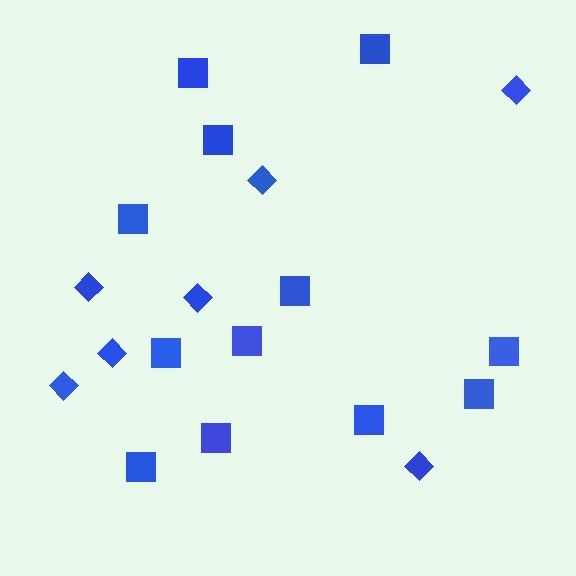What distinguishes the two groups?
There are 2 groups: one group of squares (12) and one group of diamonds (7).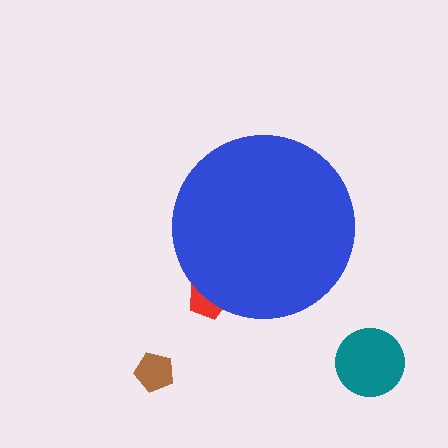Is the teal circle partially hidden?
No, the teal circle is fully visible.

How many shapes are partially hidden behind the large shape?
1 shape is partially hidden.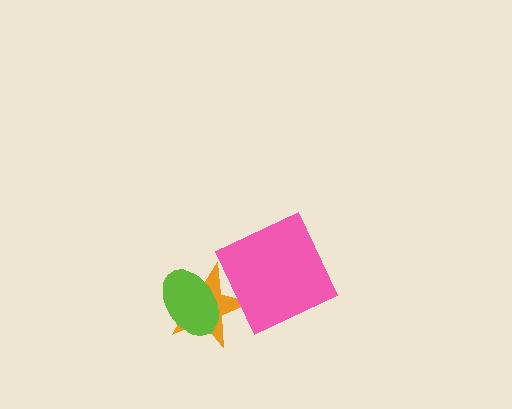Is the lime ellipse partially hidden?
No, no other shape covers it.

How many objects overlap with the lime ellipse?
1 object overlaps with the lime ellipse.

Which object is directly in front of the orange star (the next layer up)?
The lime ellipse is directly in front of the orange star.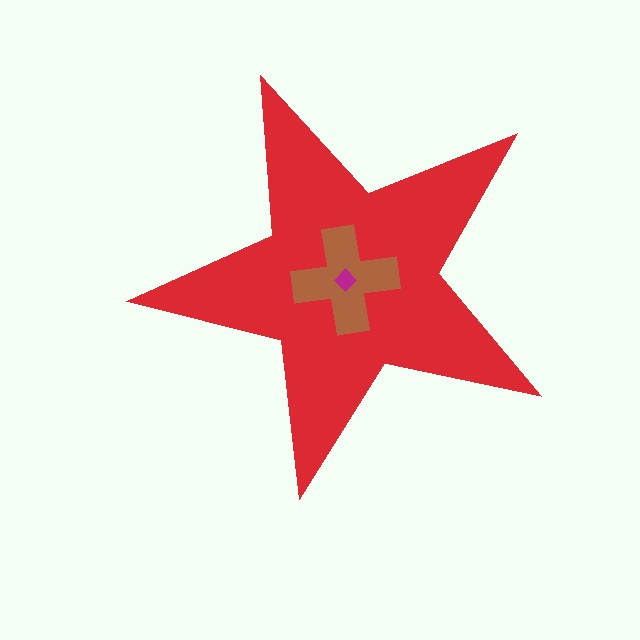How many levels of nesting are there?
3.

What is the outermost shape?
The red star.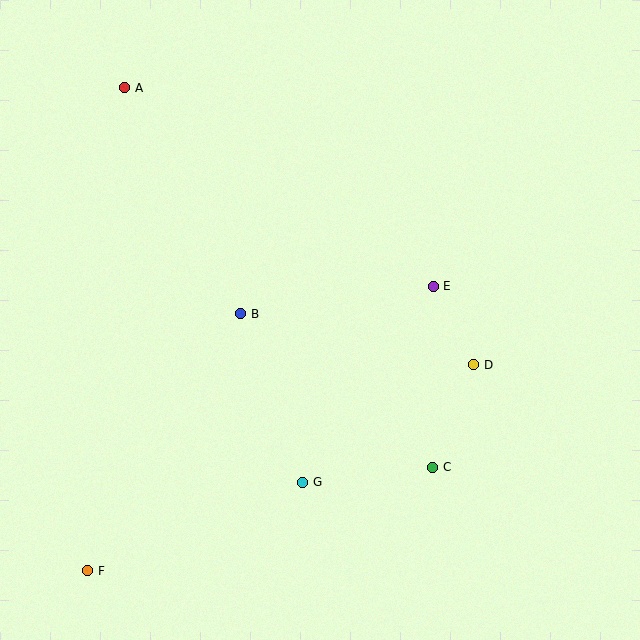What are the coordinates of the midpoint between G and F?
The midpoint between G and F is at (195, 526).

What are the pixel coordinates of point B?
Point B is at (241, 314).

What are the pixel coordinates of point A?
Point A is at (125, 88).